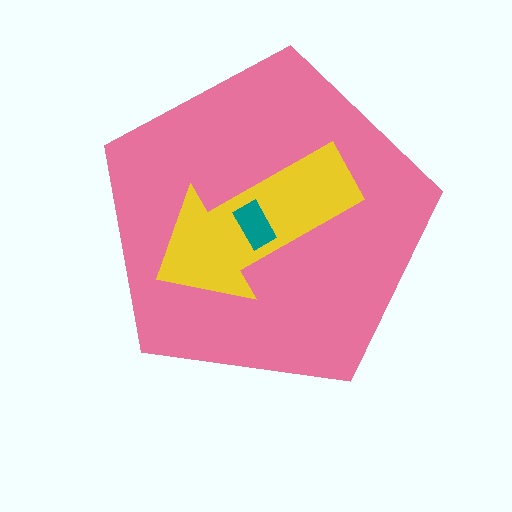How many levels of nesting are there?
3.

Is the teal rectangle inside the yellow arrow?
Yes.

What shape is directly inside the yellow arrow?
The teal rectangle.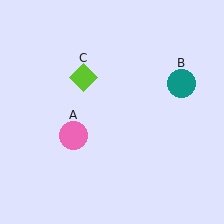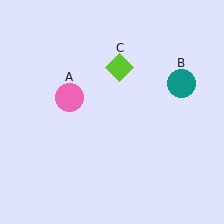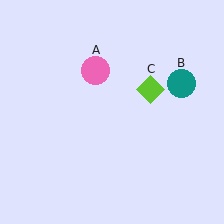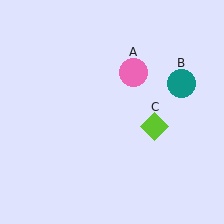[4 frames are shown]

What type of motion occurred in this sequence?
The pink circle (object A), lime diamond (object C) rotated clockwise around the center of the scene.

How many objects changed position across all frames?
2 objects changed position: pink circle (object A), lime diamond (object C).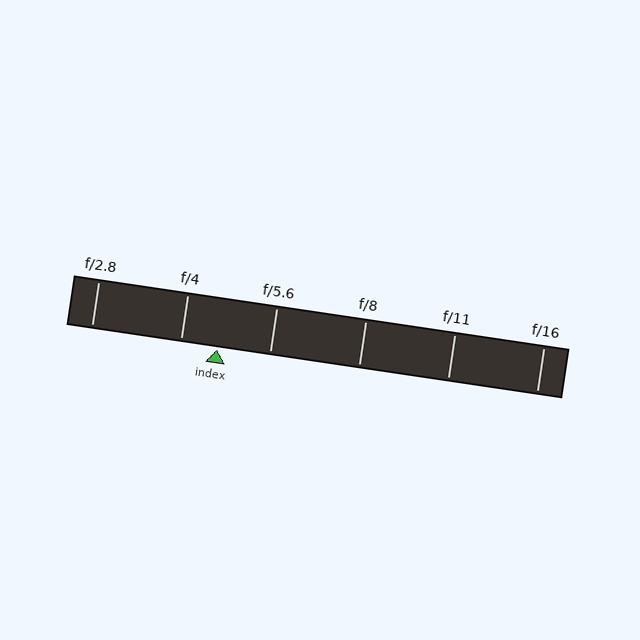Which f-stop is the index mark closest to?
The index mark is closest to f/4.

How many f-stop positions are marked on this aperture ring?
There are 6 f-stop positions marked.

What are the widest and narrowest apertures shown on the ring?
The widest aperture shown is f/2.8 and the narrowest is f/16.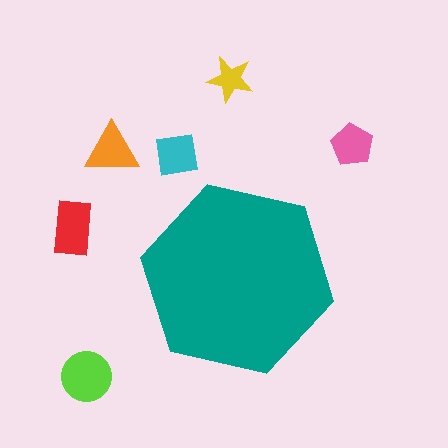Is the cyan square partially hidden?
No, the cyan square is fully visible.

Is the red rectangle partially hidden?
No, the red rectangle is fully visible.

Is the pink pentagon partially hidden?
No, the pink pentagon is fully visible.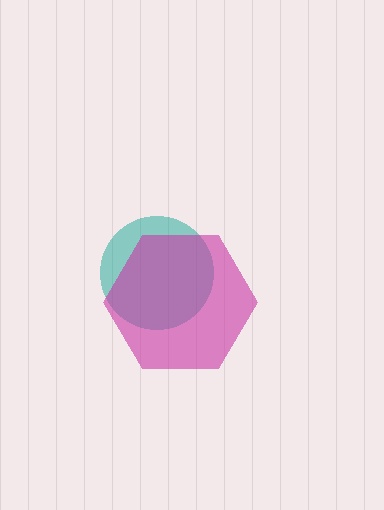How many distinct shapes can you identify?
There are 2 distinct shapes: a teal circle, a magenta hexagon.